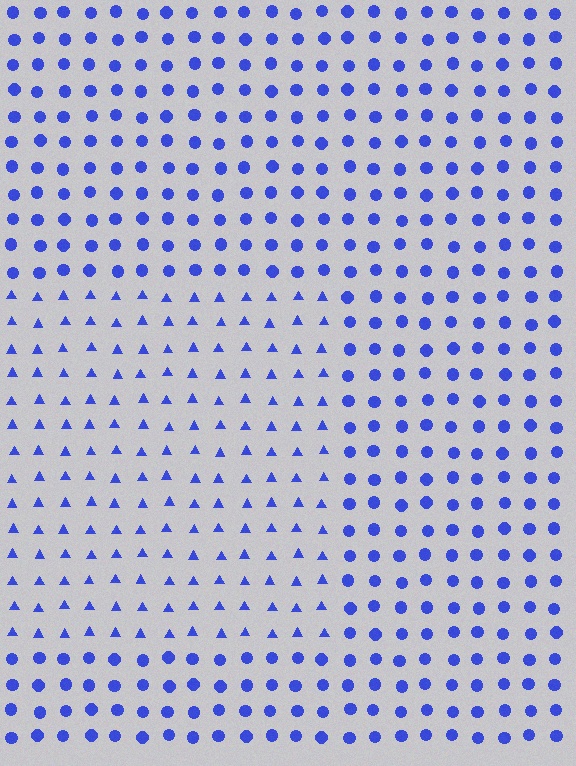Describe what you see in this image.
The image is filled with small blue elements arranged in a uniform grid. A rectangle-shaped region contains triangles, while the surrounding area contains circles. The boundary is defined purely by the change in element shape.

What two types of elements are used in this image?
The image uses triangles inside the rectangle region and circles outside it.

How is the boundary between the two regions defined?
The boundary is defined by a change in element shape: triangles inside vs. circles outside. All elements share the same color and spacing.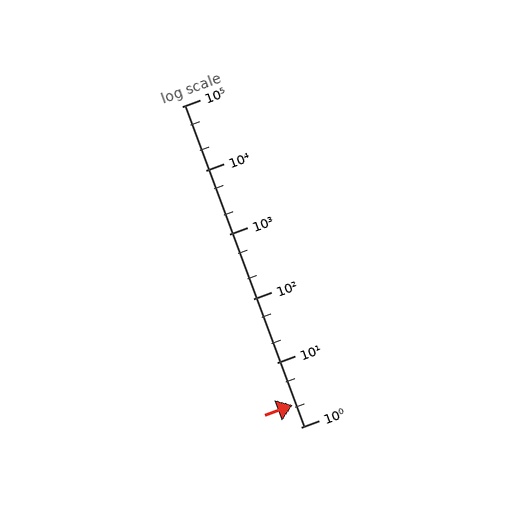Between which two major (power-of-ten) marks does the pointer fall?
The pointer is between 1 and 10.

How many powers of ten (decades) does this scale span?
The scale spans 5 decades, from 1 to 100000.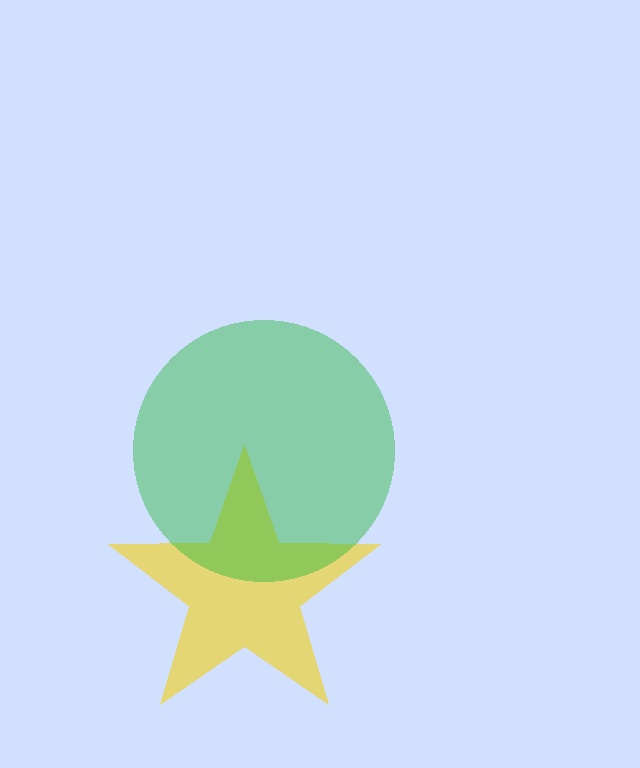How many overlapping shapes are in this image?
There are 2 overlapping shapes in the image.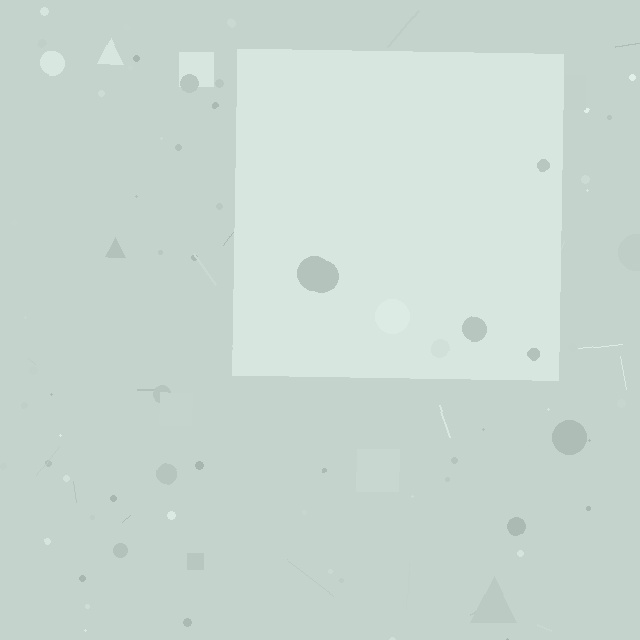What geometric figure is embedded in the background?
A square is embedded in the background.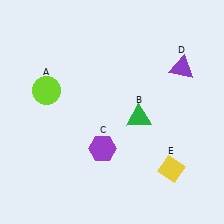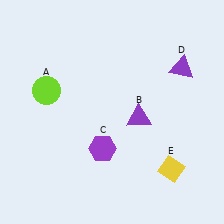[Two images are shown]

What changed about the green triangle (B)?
In Image 1, B is green. In Image 2, it changed to purple.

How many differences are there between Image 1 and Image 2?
There is 1 difference between the two images.